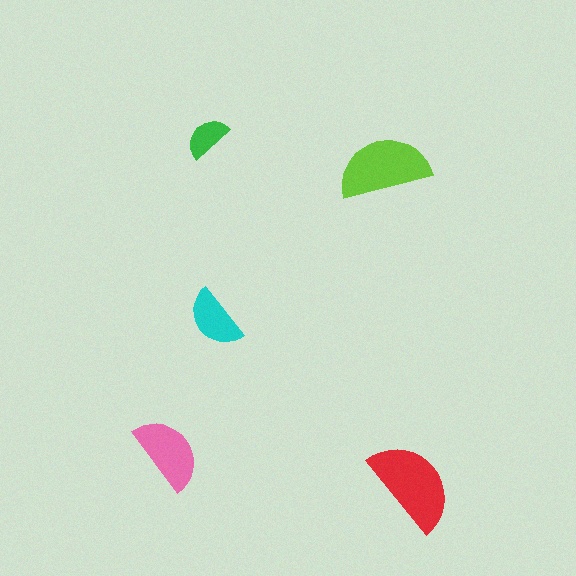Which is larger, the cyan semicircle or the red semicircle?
The red one.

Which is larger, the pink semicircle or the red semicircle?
The red one.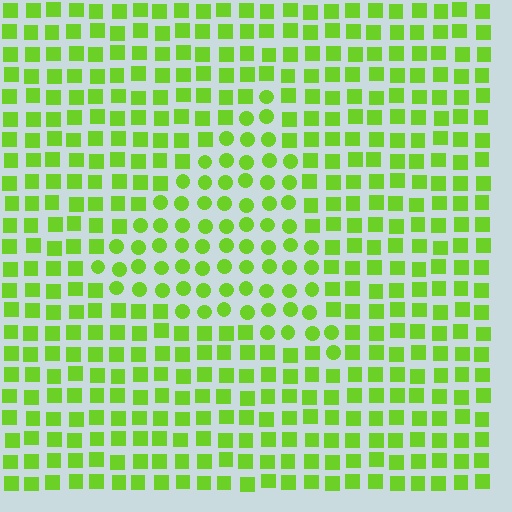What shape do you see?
I see a triangle.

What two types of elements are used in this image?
The image uses circles inside the triangle region and squares outside it.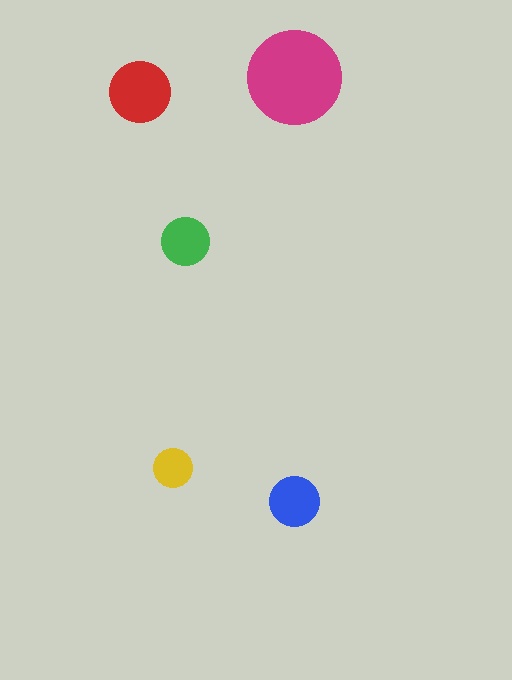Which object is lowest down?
The blue circle is bottommost.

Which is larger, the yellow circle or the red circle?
The red one.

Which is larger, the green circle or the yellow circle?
The green one.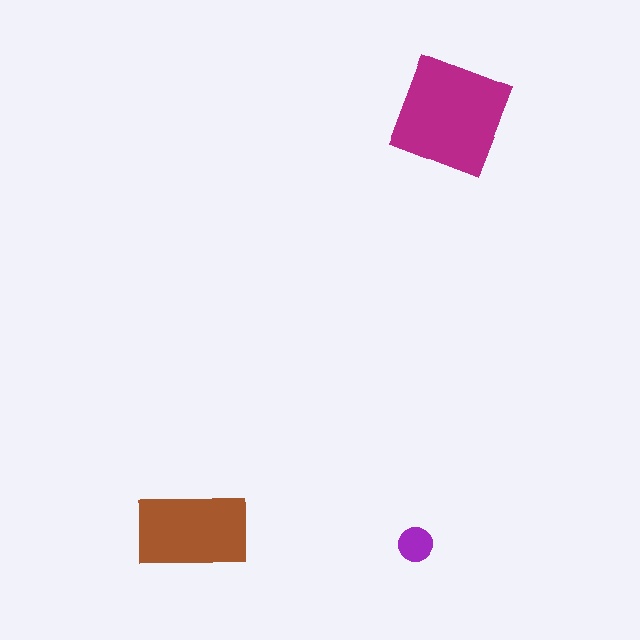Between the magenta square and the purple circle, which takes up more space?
The magenta square.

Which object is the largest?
The magenta square.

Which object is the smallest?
The purple circle.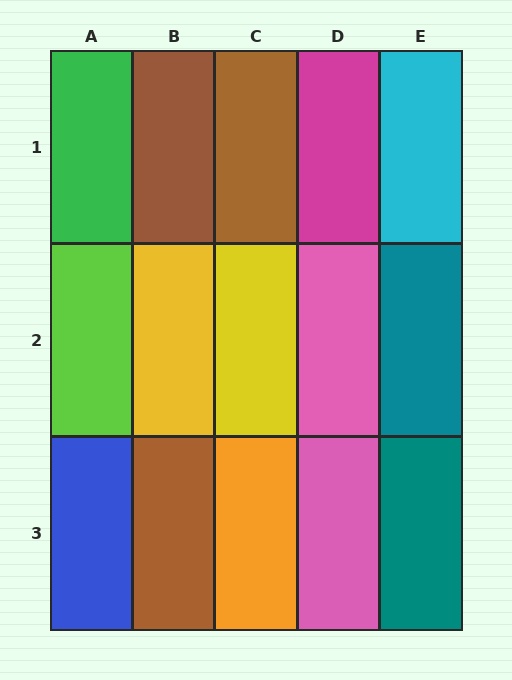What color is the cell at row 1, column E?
Cyan.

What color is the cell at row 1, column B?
Brown.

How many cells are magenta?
1 cell is magenta.